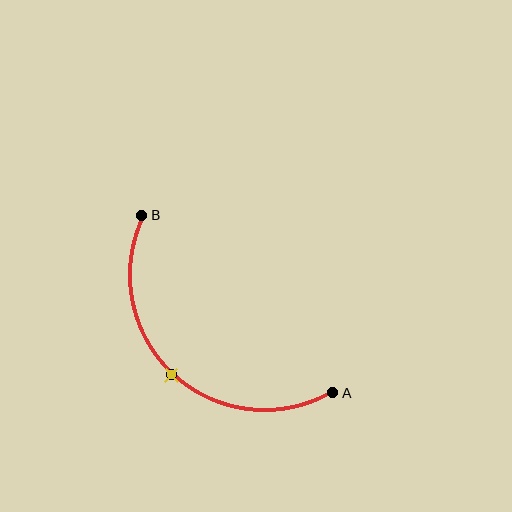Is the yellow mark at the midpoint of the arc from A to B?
Yes. The yellow mark lies on the arc at equal arc-length from both A and B — it is the arc midpoint.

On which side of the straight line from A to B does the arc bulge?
The arc bulges below and to the left of the straight line connecting A and B.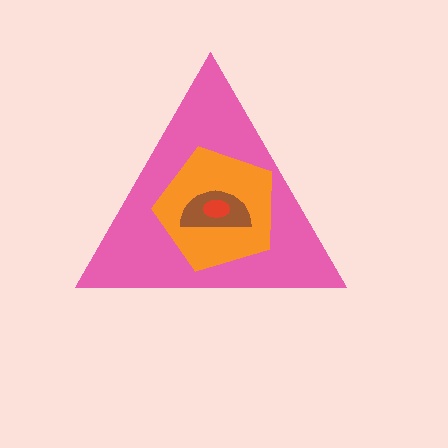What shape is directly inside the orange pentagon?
The brown semicircle.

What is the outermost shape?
The pink triangle.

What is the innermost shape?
The red ellipse.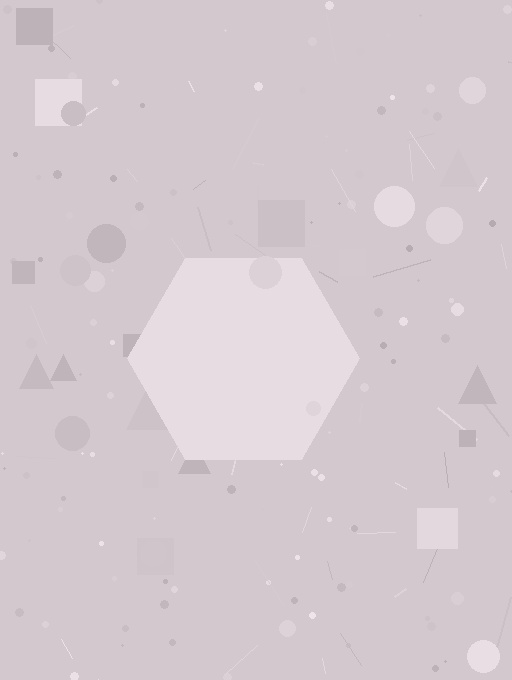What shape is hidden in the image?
A hexagon is hidden in the image.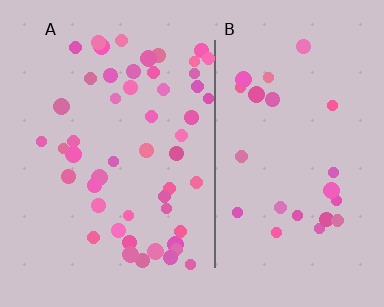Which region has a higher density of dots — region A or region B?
A (the left).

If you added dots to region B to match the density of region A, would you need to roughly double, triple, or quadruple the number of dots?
Approximately double.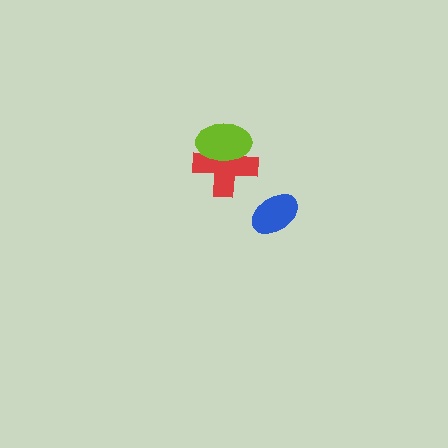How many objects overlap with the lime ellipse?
1 object overlaps with the lime ellipse.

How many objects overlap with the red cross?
1 object overlaps with the red cross.